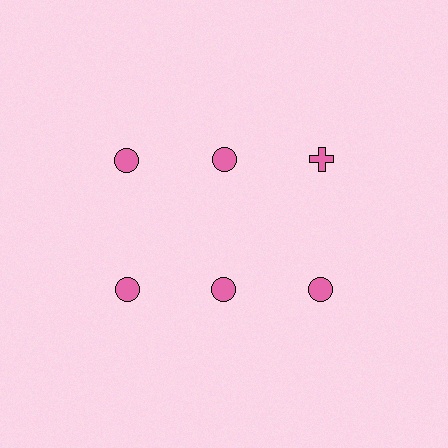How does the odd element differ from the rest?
It has a different shape: cross instead of circle.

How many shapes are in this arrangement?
There are 6 shapes arranged in a grid pattern.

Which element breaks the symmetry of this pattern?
The pink cross in the top row, center column breaks the symmetry. All other shapes are pink circles.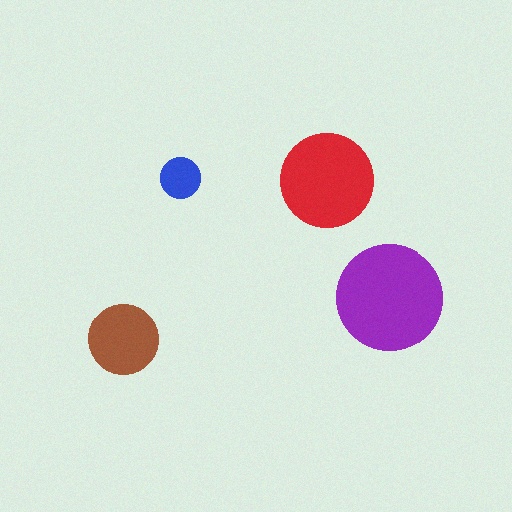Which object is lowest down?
The brown circle is bottommost.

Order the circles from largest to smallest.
the purple one, the red one, the brown one, the blue one.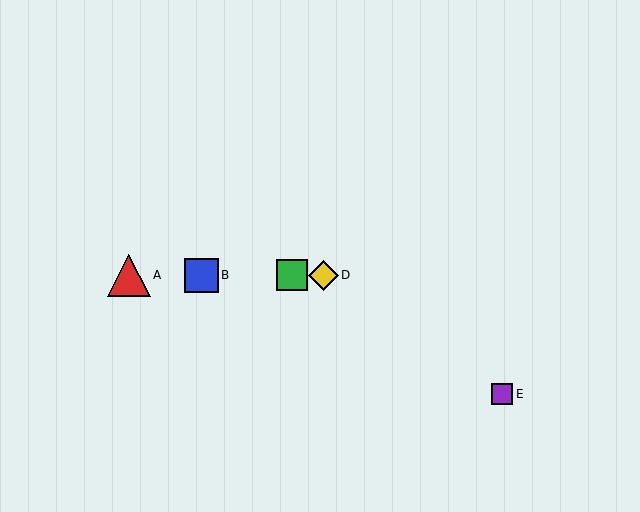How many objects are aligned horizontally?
4 objects (A, B, C, D) are aligned horizontally.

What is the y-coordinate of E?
Object E is at y≈394.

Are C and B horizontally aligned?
Yes, both are at y≈275.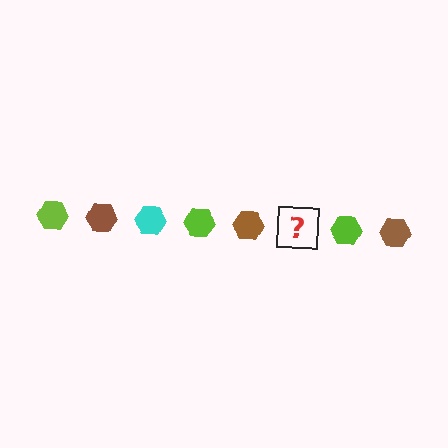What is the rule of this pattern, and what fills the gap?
The rule is that the pattern cycles through lime, brown, cyan hexagons. The gap should be filled with a cyan hexagon.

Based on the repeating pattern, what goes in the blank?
The blank should be a cyan hexagon.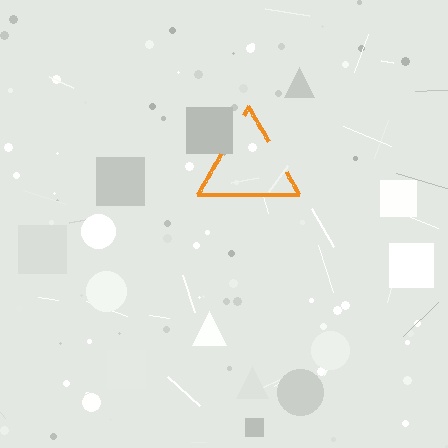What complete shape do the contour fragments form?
The contour fragments form a triangle.